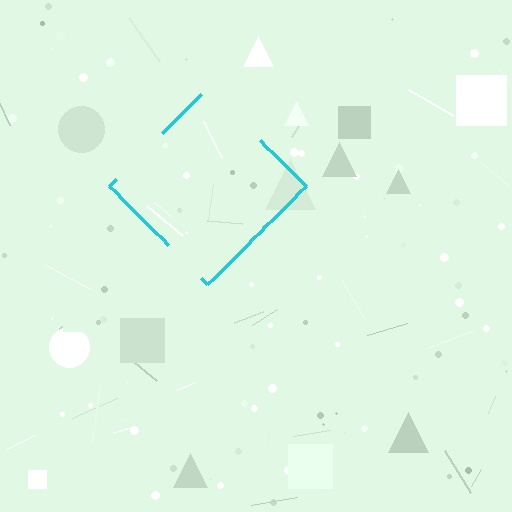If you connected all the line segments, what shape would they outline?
They would outline a diamond.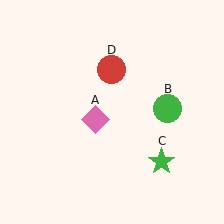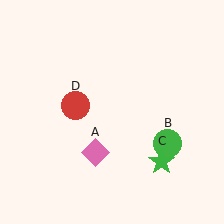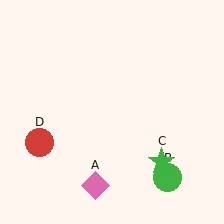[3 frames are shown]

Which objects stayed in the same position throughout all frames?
Green star (object C) remained stationary.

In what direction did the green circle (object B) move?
The green circle (object B) moved down.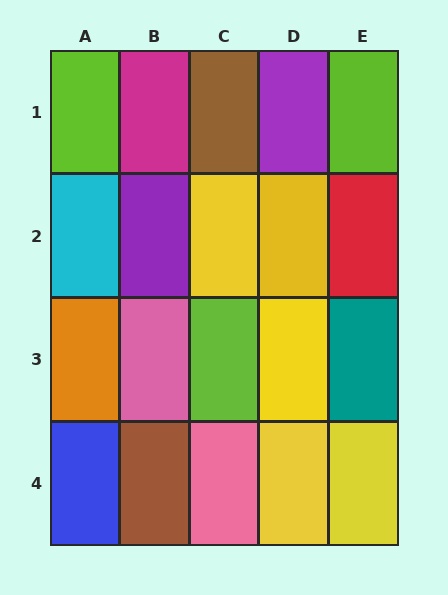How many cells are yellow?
5 cells are yellow.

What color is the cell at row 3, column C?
Lime.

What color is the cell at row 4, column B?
Brown.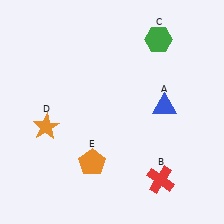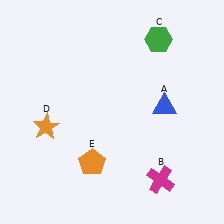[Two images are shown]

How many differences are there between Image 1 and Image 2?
There is 1 difference between the two images.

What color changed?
The cross (B) changed from red in Image 1 to magenta in Image 2.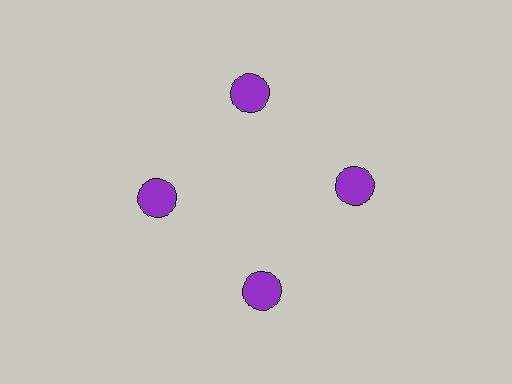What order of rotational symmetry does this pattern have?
This pattern has 4-fold rotational symmetry.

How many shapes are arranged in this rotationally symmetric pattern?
There are 4 shapes, arranged in 4 groups of 1.